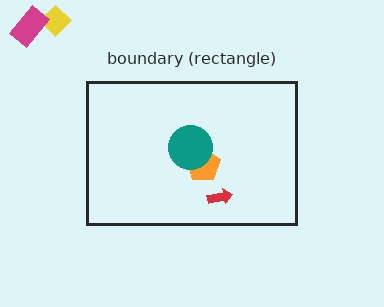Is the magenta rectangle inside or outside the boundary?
Outside.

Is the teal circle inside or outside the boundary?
Inside.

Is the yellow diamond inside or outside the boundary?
Outside.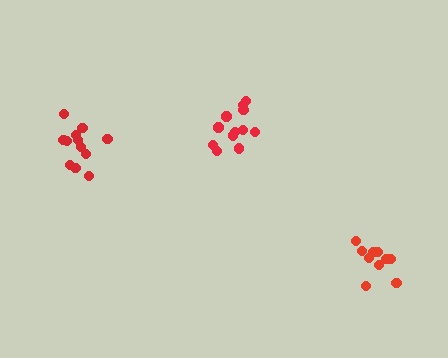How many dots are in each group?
Group 1: 12 dots, Group 2: 12 dots, Group 3: 10 dots (34 total).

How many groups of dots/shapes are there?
There are 3 groups.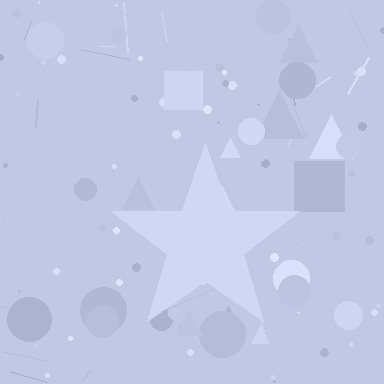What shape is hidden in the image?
A star is hidden in the image.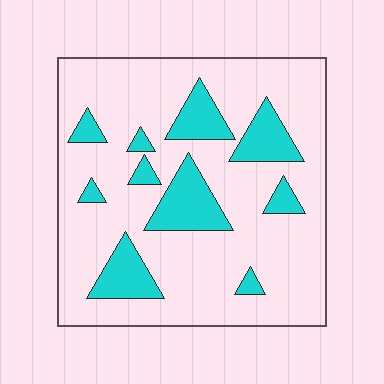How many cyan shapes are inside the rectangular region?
10.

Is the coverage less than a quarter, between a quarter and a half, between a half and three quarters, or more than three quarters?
Less than a quarter.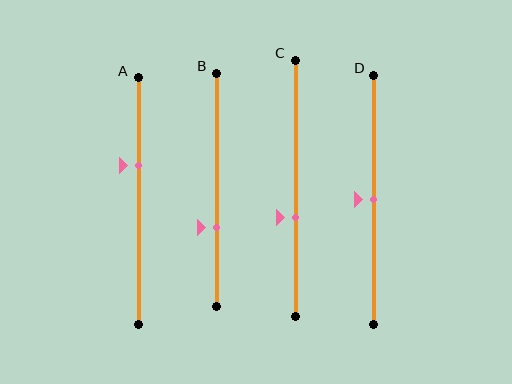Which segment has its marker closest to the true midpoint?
Segment D has its marker closest to the true midpoint.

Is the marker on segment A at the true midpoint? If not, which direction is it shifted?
No, the marker on segment A is shifted upward by about 14% of the segment length.